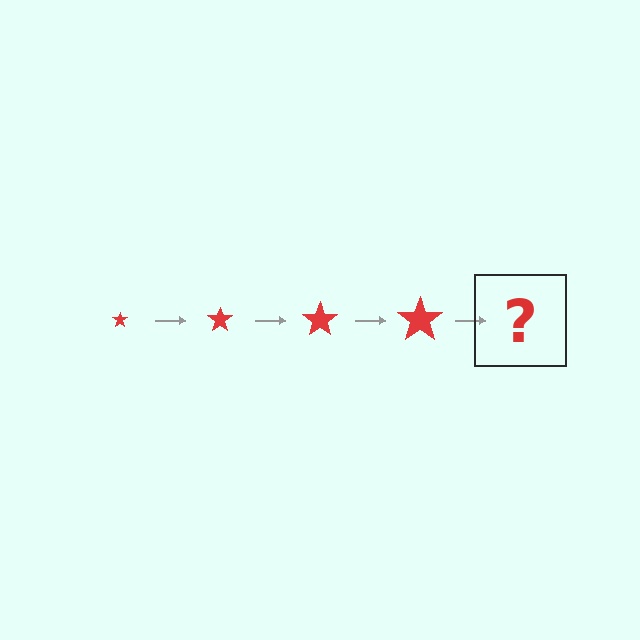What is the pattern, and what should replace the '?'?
The pattern is that the star gets progressively larger each step. The '?' should be a red star, larger than the previous one.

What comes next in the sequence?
The next element should be a red star, larger than the previous one.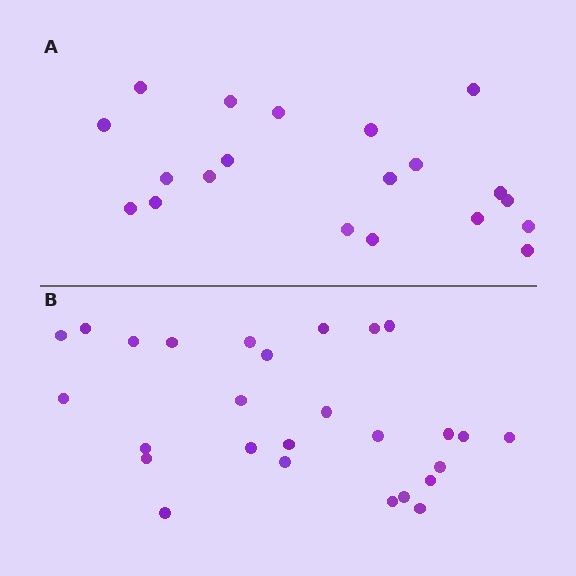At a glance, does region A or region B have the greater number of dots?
Region B (the bottom region) has more dots.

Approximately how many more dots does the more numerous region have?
Region B has roughly 8 or so more dots than region A.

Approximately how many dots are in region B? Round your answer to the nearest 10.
About 30 dots. (The exact count is 27, which rounds to 30.)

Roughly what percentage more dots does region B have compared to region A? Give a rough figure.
About 35% more.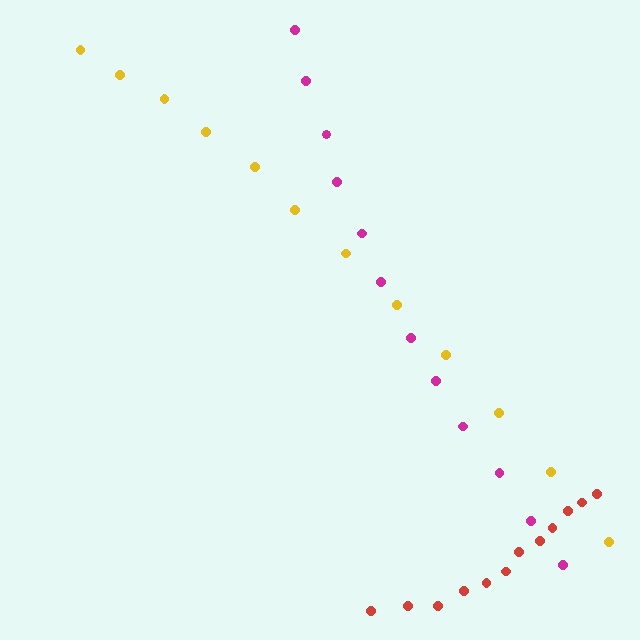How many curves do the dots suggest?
There are 3 distinct paths.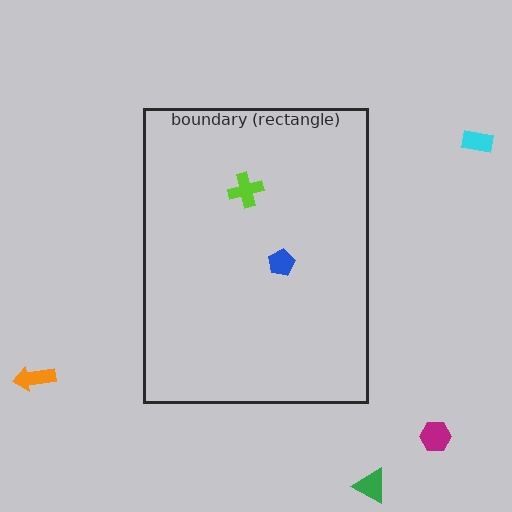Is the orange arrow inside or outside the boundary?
Outside.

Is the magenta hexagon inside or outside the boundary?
Outside.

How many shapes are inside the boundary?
2 inside, 4 outside.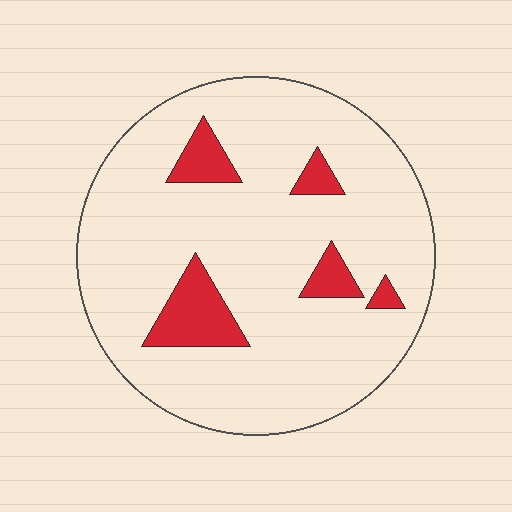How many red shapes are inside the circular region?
5.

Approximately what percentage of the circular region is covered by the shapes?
Approximately 10%.